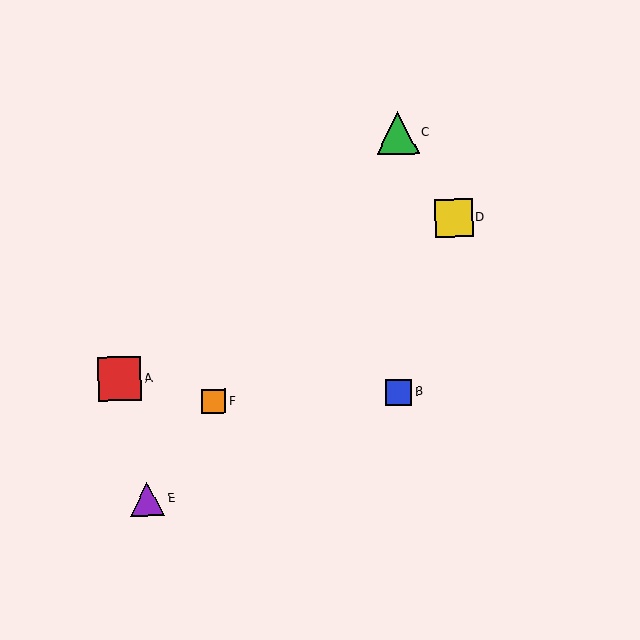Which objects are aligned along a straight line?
Objects C, E, F are aligned along a straight line.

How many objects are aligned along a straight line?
3 objects (C, E, F) are aligned along a straight line.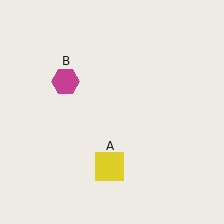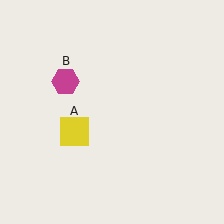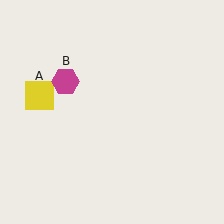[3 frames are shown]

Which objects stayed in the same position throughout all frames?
Magenta hexagon (object B) remained stationary.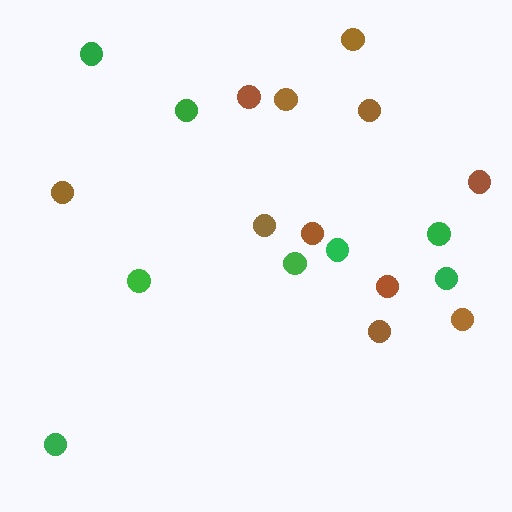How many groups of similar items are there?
There are 2 groups: one group of brown circles (11) and one group of green circles (8).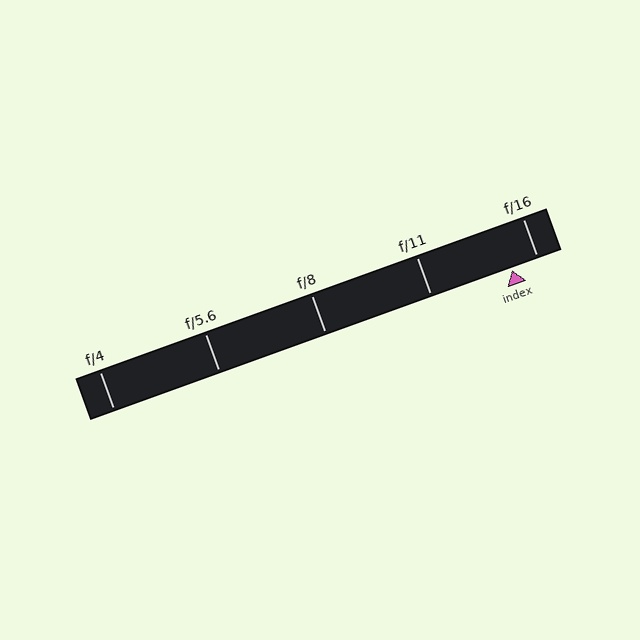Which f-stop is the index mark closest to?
The index mark is closest to f/16.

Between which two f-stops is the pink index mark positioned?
The index mark is between f/11 and f/16.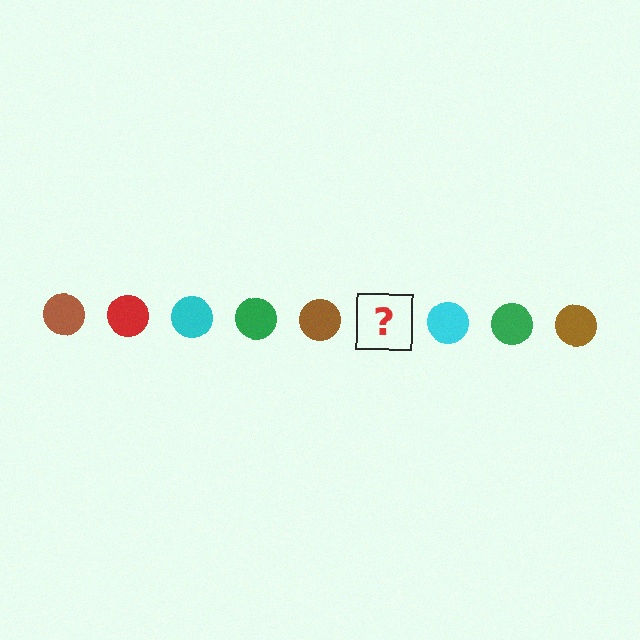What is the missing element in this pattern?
The missing element is a red circle.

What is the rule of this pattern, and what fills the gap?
The rule is that the pattern cycles through brown, red, cyan, green circles. The gap should be filled with a red circle.